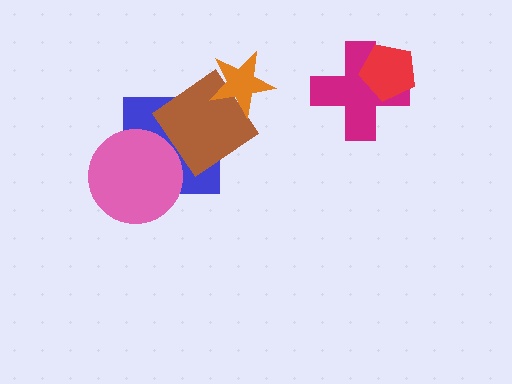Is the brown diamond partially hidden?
Yes, it is partially covered by another shape.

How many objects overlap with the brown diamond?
2 objects overlap with the brown diamond.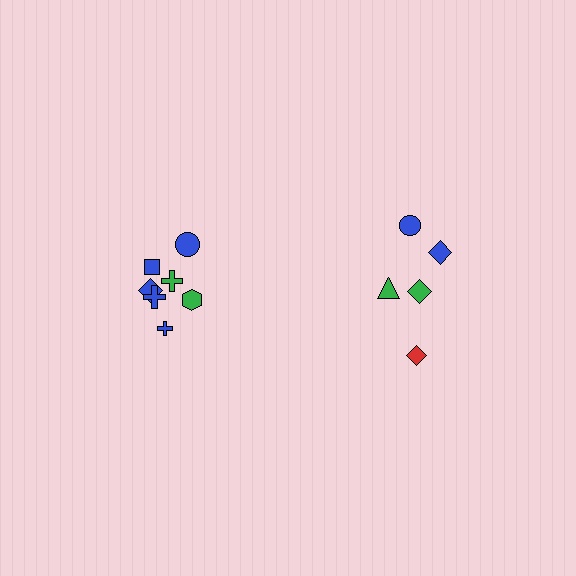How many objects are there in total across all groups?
There are 12 objects.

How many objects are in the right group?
There are 5 objects.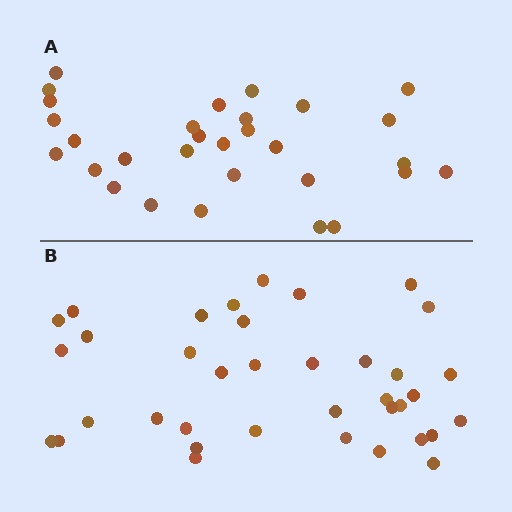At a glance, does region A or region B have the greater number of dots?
Region B (the bottom region) has more dots.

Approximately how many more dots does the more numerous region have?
Region B has roughly 8 or so more dots than region A.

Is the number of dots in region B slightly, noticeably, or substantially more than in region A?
Region B has only slightly more — the two regions are fairly close. The ratio is roughly 1.2 to 1.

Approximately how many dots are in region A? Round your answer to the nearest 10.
About 30 dots.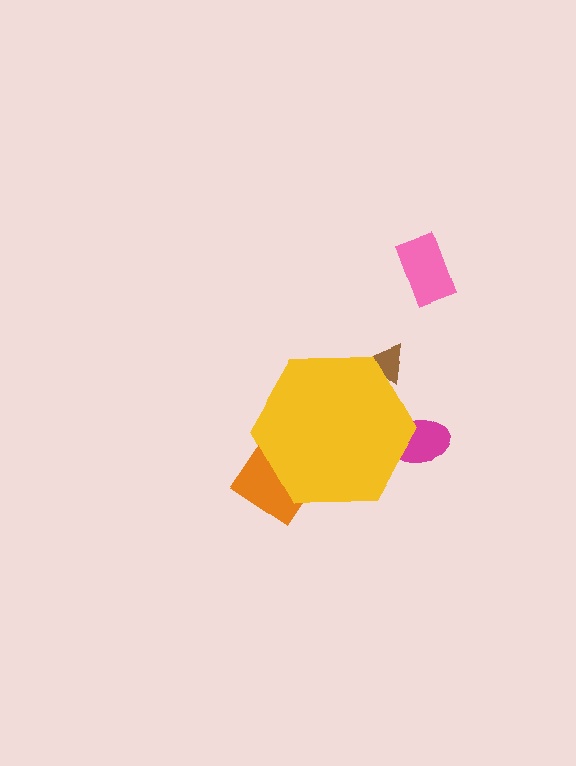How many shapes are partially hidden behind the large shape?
3 shapes are partially hidden.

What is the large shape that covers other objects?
A yellow hexagon.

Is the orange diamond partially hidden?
Yes, the orange diamond is partially hidden behind the yellow hexagon.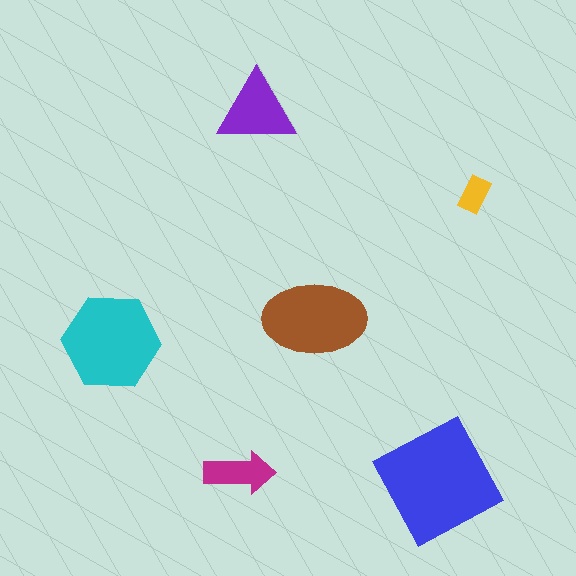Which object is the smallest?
The yellow rectangle.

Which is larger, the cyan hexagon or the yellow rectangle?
The cyan hexagon.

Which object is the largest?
The blue square.